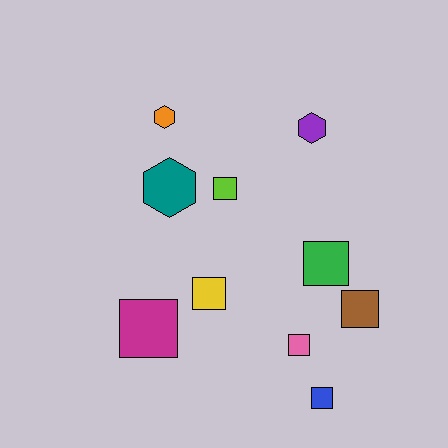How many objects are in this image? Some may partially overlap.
There are 10 objects.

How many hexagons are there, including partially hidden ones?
There are 3 hexagons.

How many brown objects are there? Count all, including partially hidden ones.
There is 1 brown object.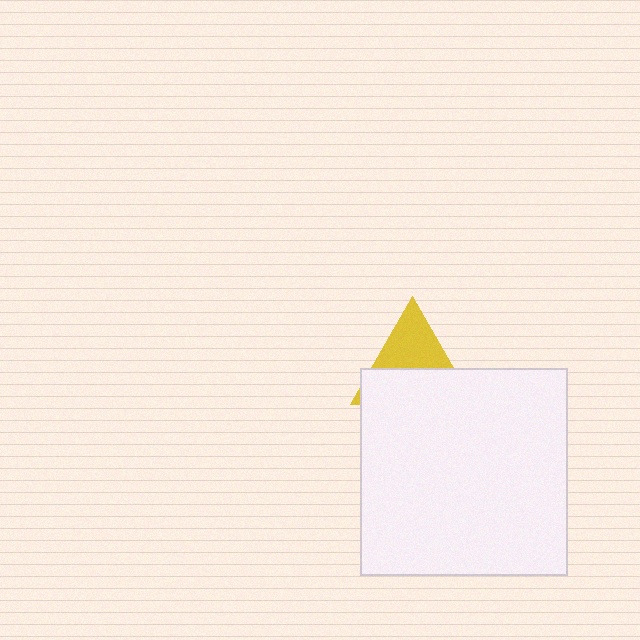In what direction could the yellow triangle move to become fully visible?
The yellow triangle could move up. That would shift it out from behind the white square entirely.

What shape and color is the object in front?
The object in front is a white square.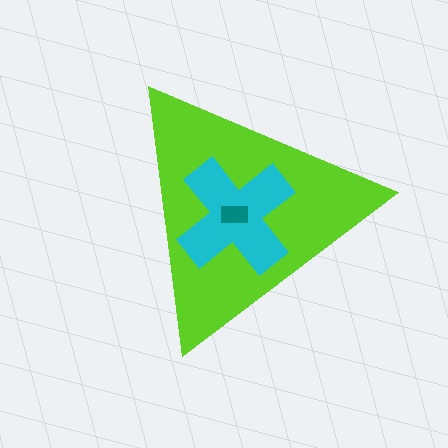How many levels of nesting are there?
3.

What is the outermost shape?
The lime triangle.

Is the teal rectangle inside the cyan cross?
Yes.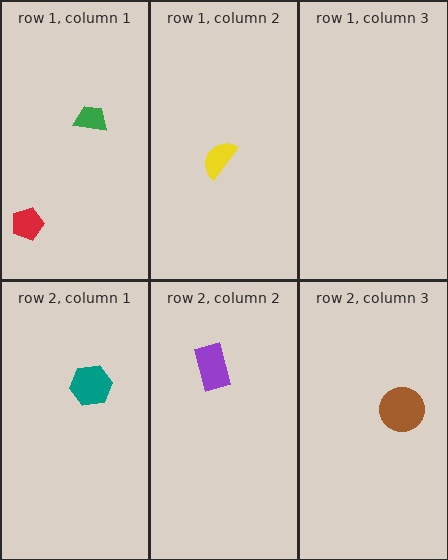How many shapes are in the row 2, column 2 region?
1.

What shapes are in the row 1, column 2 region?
The yellow semicircle.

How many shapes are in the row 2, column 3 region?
1.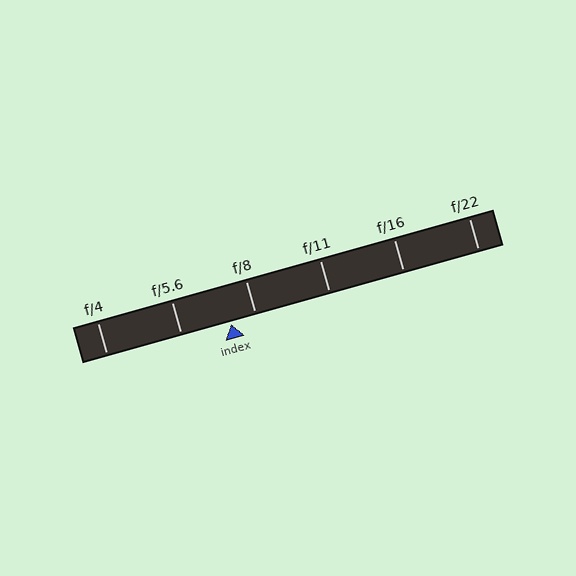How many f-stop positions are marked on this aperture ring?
There are 6 f-stop positions marked.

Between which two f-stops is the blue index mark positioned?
The index mark is between f/5.6 and f/8.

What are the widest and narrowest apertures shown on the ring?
The widest aperture shown is f/4 and the narrowest is f/22.